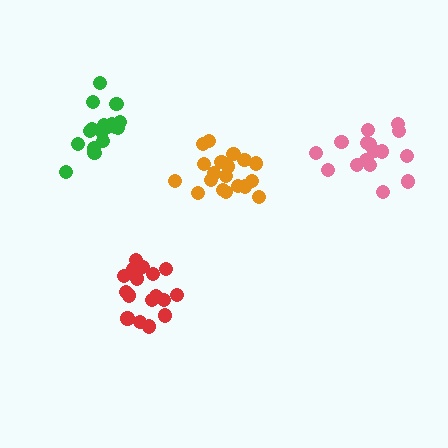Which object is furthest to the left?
The green cluster is leftmost.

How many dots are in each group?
Group 1: 17 dots, Group 2: 16 dots, Group 3: 18 dots, Group 4: 19 dots (70 total).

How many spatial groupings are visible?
There are 4 spatial groupings.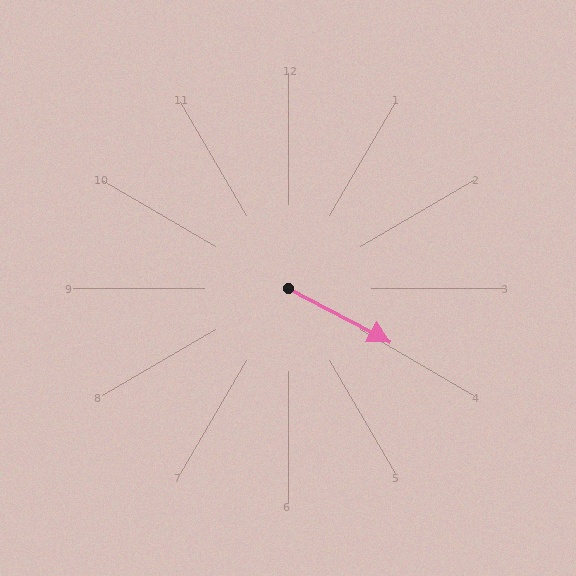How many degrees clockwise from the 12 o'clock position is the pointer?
Approximately 118 degrees.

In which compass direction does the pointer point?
Southeast.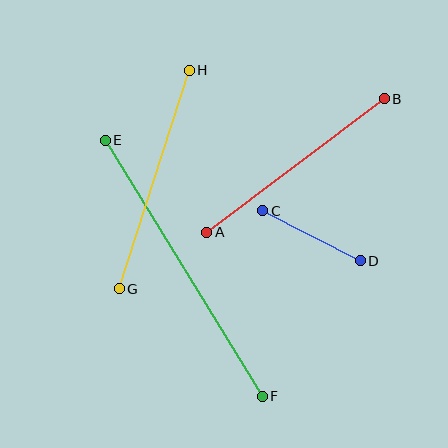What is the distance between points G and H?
The distance is approximately 230 pixels.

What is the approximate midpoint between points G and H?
The midpoint is at approximately (154, 179) pixels.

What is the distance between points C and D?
The distance is approximately 109 pixels.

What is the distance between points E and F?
The distance is approximately 300 pixels.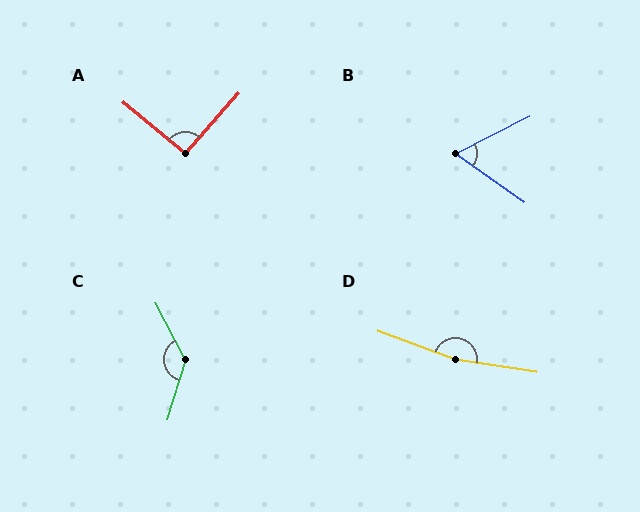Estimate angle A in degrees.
Approximately 92 degrees.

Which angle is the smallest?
B, at approximately 62 degrees.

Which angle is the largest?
D, at approximately 169 degrees.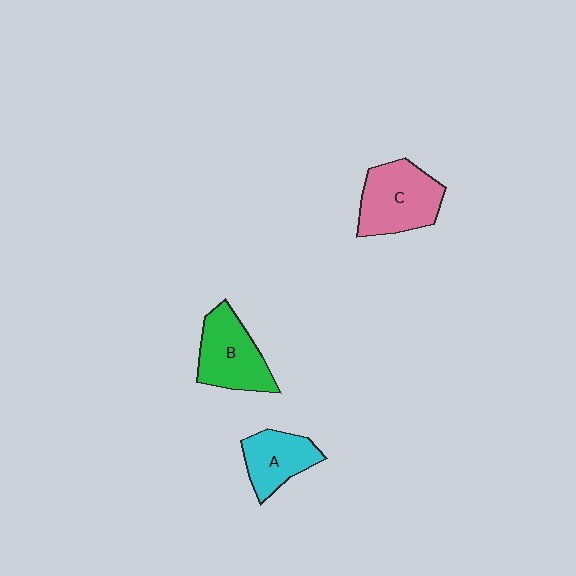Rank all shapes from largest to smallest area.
From largest to smallest: C (pink), B (green), A (cyan).